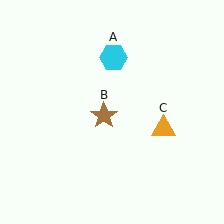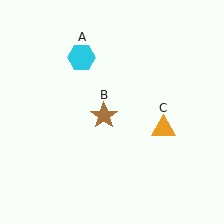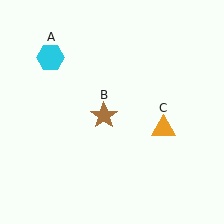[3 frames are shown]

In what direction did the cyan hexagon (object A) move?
The cyan hexagon (object A) moved left.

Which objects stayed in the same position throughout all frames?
Brown star (object B) and orange triangle (object C) remained stationary.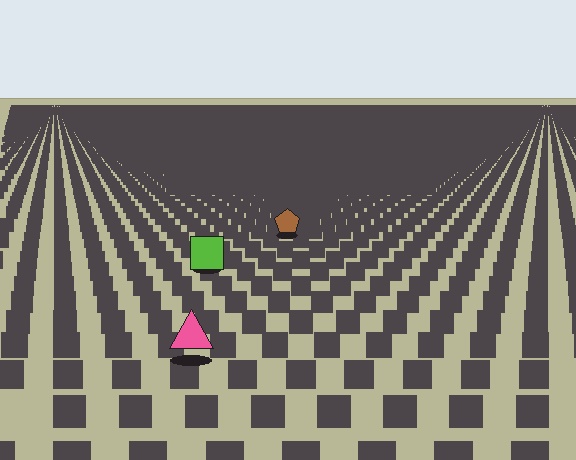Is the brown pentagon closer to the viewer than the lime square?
No. The lime square is closer — you can tell from the texture gradient: the ground texture is coarser near it.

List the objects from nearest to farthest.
From nearest to farthest: the pink triangle, the lime square, the brown pentagon.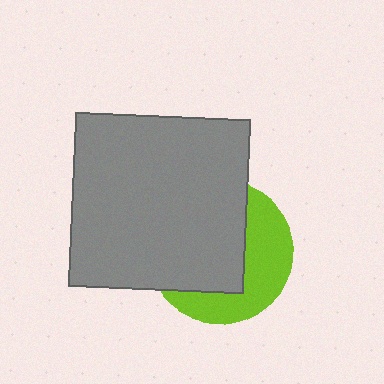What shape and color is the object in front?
The object in front is a gray square.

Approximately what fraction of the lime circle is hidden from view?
Roughly 58% of the lime circle is hidden behind the gray square.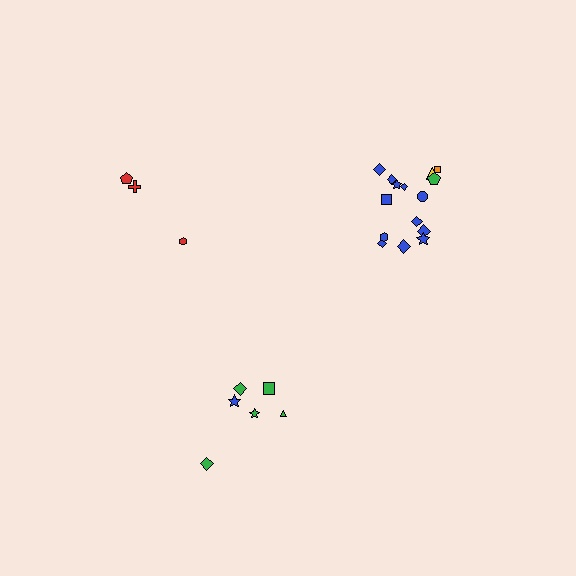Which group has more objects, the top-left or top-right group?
The top-right group.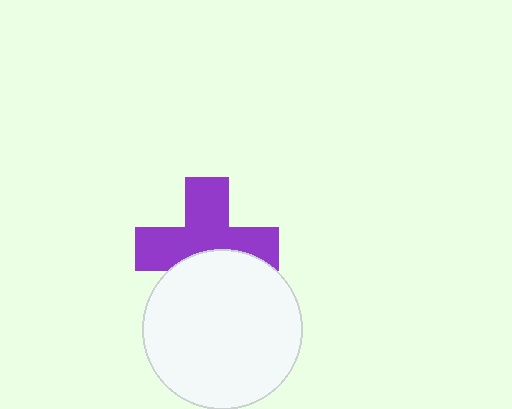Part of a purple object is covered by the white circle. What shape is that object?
It is a cross.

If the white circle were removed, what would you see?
You would see the complete purple cross.